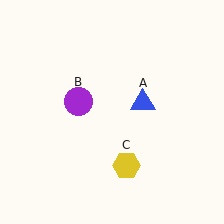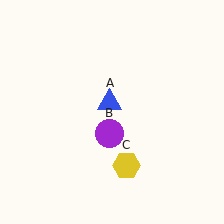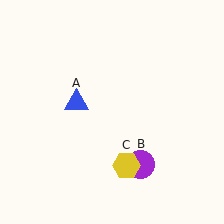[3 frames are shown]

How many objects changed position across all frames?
2 objects changed position: blue triangle (object A), purple circle (object B).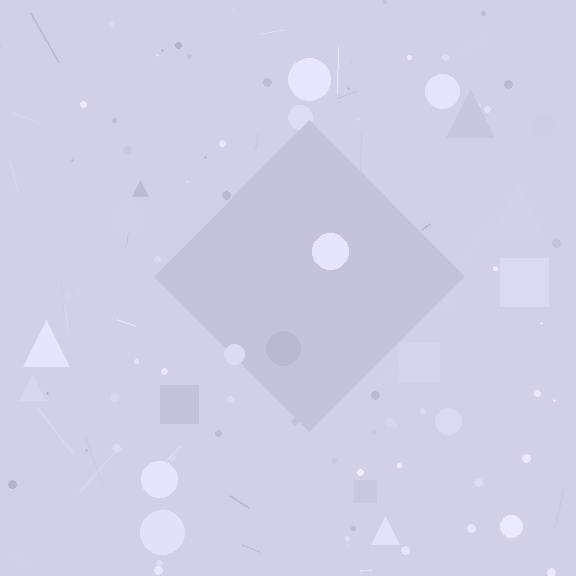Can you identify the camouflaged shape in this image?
The camouflaged shape is a diamond.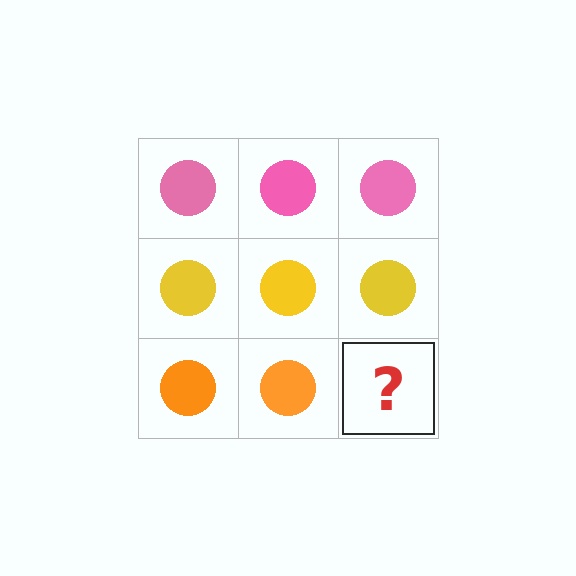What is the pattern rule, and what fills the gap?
The rule is that each row has a consistent color. The gap should be filled with an orange circle.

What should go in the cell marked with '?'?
The missing cell should contain an orange circle.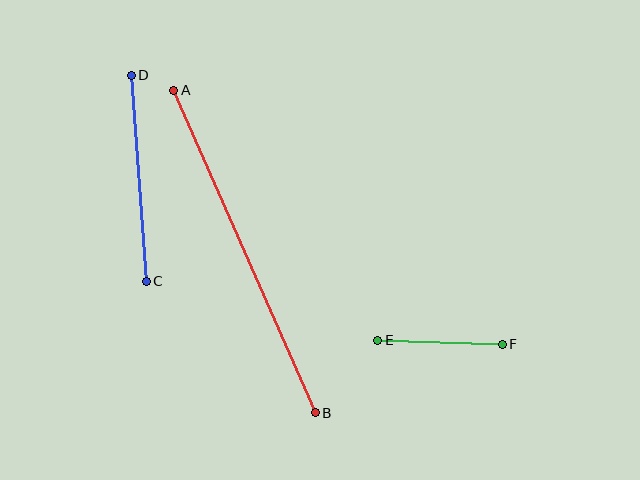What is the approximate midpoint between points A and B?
The midpoint is at approximately (245, 252) pixels.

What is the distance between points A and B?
The distance is approximately 352 pixels.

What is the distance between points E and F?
The distance is approximately 125 pixels.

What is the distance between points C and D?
The distance is approximately 206 pixels.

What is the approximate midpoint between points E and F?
The midpoint is at approximately (440, 342) pixels.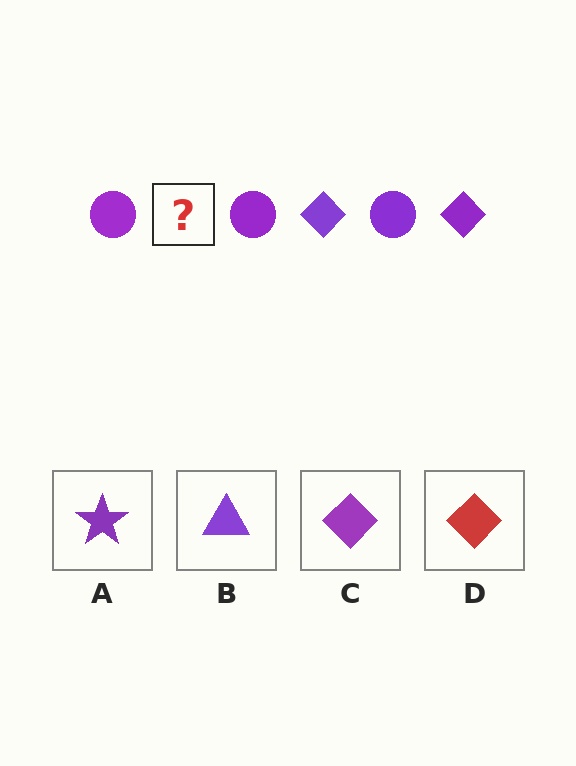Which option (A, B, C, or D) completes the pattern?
C.